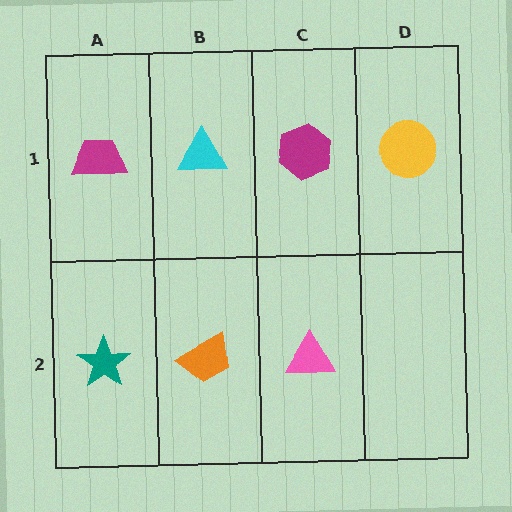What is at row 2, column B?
An orange trapezoid.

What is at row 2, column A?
A teal star.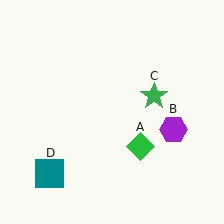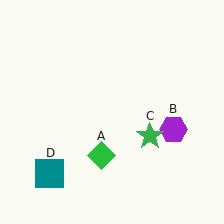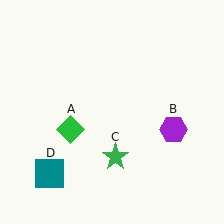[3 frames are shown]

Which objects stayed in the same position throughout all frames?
Purple hexagon (object B) and teal square (object D) remained stationary.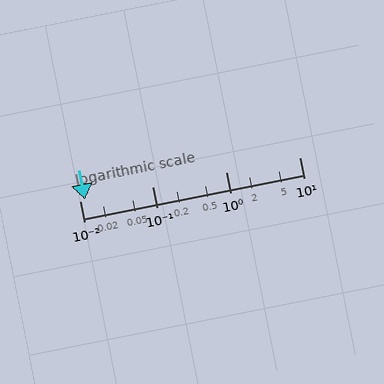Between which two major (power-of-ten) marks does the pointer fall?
The pointer is between 0.01 and 0.1.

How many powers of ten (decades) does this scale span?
The scale spans 3 decades, from 0.01 to 10.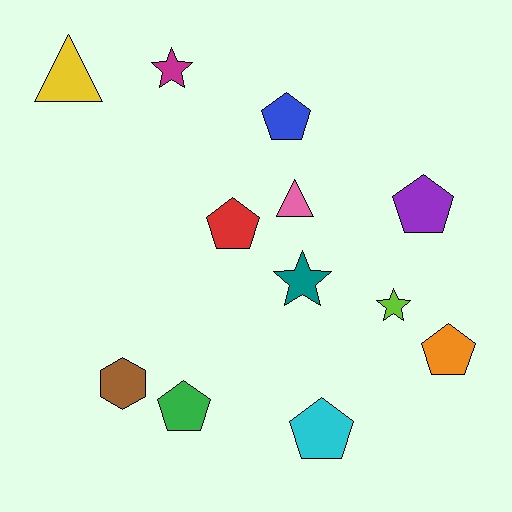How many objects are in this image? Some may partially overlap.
There are 12 objects.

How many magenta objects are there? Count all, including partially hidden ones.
There is 1 magenta object.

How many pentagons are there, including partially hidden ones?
There are 6 pentagons.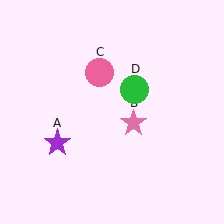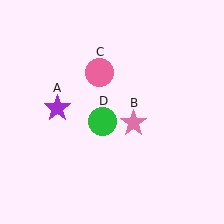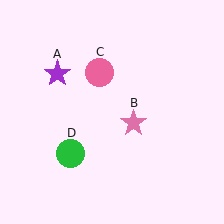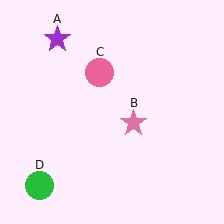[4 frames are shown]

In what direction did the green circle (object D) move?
The green circle (object D) moved down and to the left.